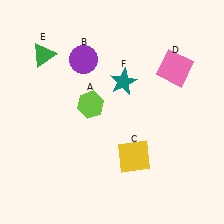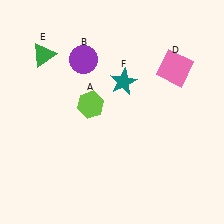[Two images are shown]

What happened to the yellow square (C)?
The yellow square (C) was removed in Image 2. It was in the bottom-right area of Image 1.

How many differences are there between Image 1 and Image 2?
There is 1 difference between the two images.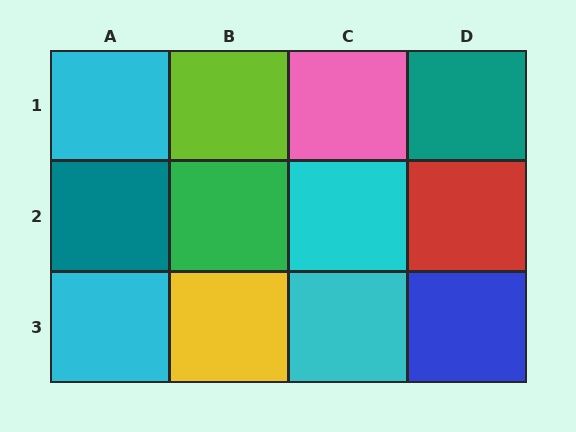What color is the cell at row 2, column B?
Green.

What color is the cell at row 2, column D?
Red.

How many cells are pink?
1 cell is pink.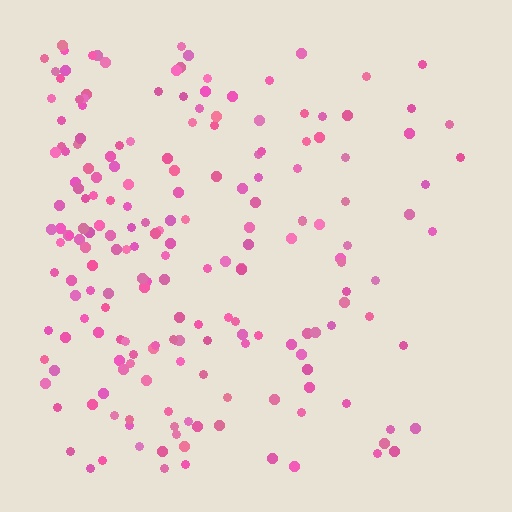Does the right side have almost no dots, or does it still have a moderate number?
Still a moderate number, just noticeably fewer than the left.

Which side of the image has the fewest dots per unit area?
The right.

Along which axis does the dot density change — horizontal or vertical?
Horizontal.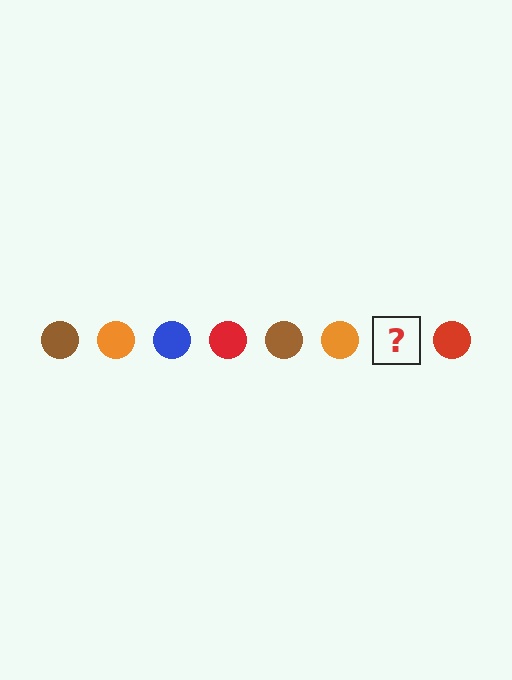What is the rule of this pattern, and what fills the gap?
The rule is that the pattern cycles through brown, orange, blue, red circles. The gap should be filled with a blue circle.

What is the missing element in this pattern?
The missing element is a blue circle.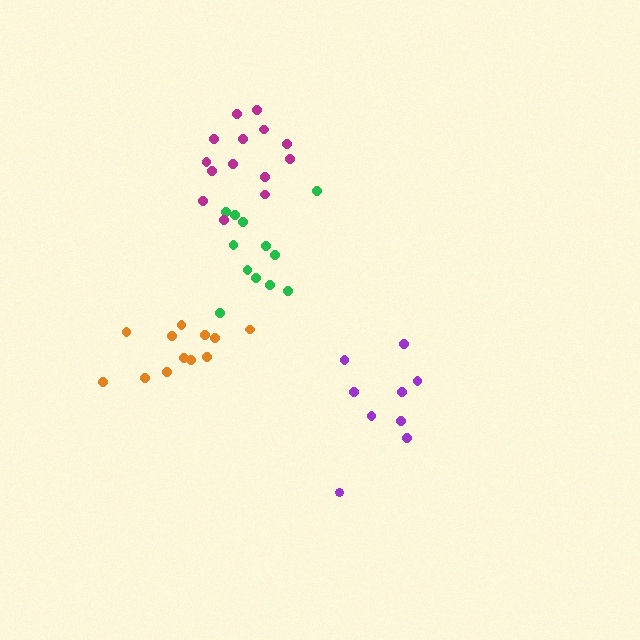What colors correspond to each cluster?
The clusters are colored: green, magenta, purple, orange.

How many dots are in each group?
Group 1: 12 dots, Group 2: 14 dots, Group 3: 9 dots, Group 4: 12 dots (47 total).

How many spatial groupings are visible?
There are 4 spatial groupings.